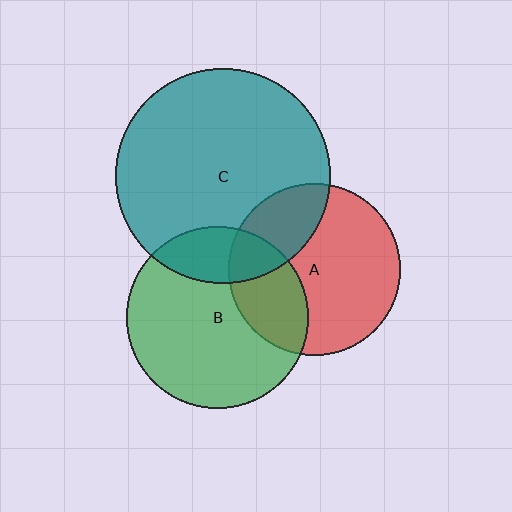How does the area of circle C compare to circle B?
Approximately 1.4 times.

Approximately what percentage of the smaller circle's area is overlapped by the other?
Approximately 20%.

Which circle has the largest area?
Circle C (teal).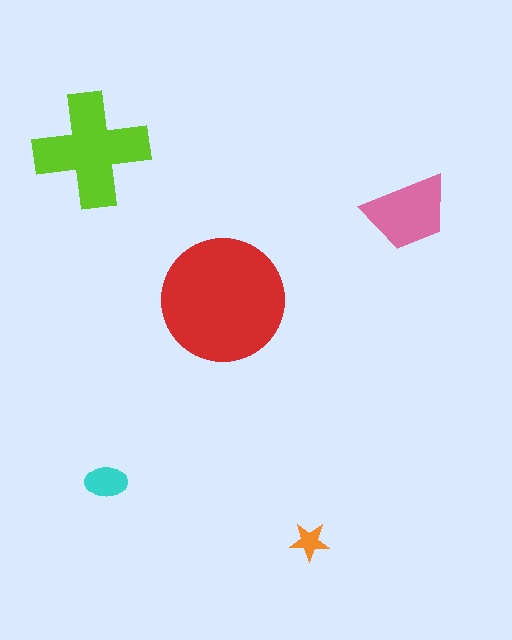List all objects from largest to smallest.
The red circle, the lime cross, the pink trapezoid, the cyan ellipse, the orange star.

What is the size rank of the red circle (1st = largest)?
1st.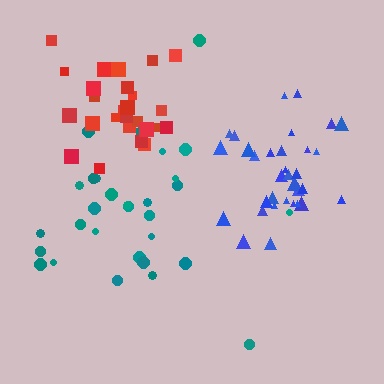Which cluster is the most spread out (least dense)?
Teal.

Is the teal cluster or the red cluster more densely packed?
Red.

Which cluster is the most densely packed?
Blue.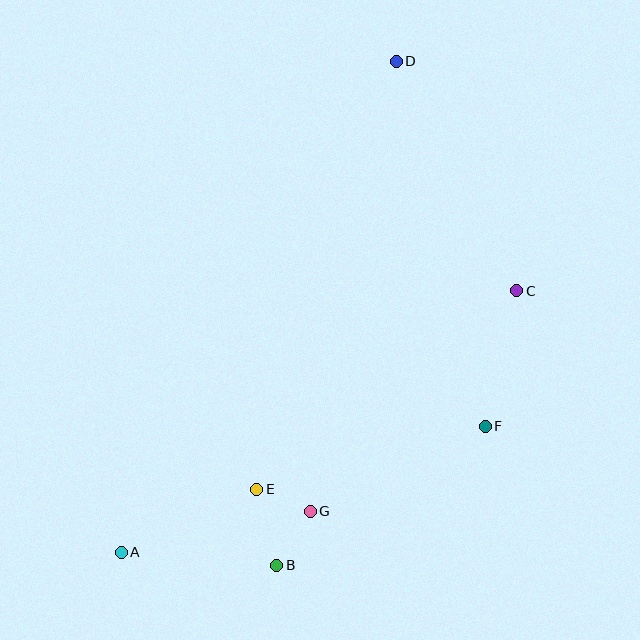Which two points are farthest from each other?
Points A and D are farthest from each other.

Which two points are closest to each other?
Points E and G are closest to each other.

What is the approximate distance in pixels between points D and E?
The distance between D and E is approximately 450 pixels.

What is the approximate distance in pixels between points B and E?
The distance between B and E is approximately 79 pixels.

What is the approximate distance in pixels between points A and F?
The distance between A and F is approximately 385 pixels.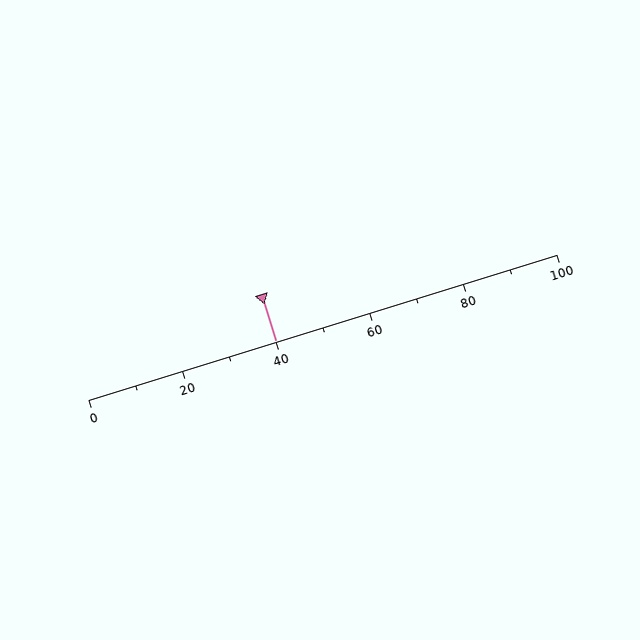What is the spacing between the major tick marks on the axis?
The major ticks are spaced 20 apart.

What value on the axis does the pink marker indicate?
The marker indicates approximately 40.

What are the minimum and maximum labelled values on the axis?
The axis runs from 0 to 100.